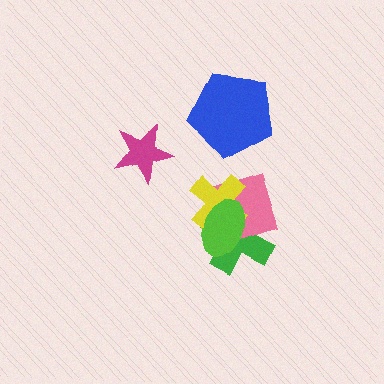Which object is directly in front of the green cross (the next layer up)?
The pink square is directly in front of the green cross.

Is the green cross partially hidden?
Yes, it is partially covered by another shape.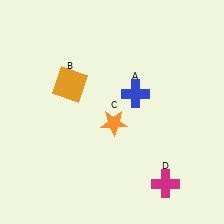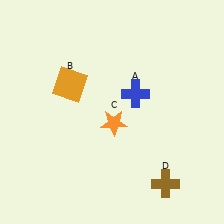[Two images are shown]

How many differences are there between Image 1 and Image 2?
There is 1 difference between the two images.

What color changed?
The cross (D) changed from magenta in Image 1 to brown in Image 2.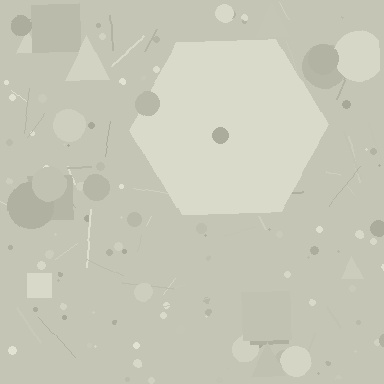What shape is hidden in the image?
A hexagon is hidden in the image.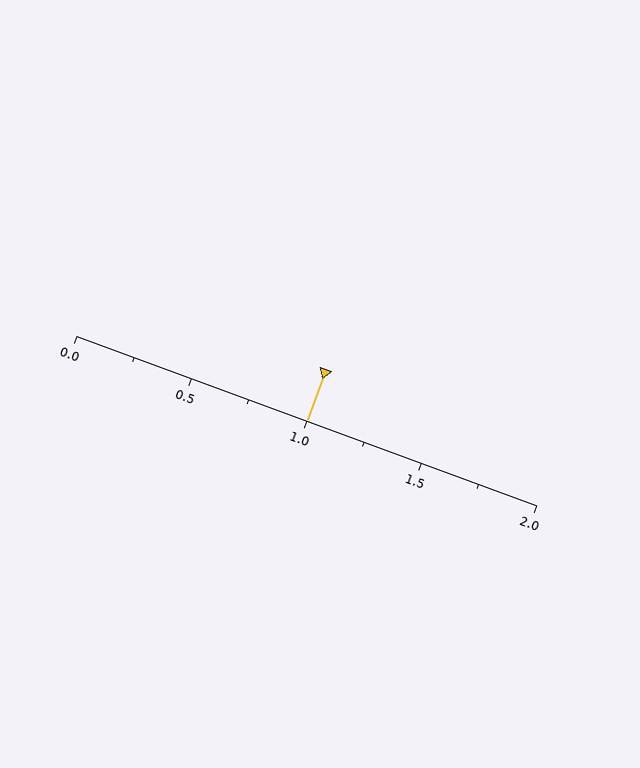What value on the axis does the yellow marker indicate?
The marker indicates approximately 1.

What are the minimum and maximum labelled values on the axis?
The axis runs from 0.0 to 2.0.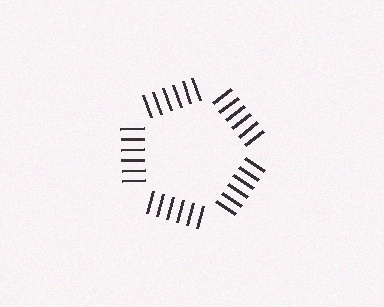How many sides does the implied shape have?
5 sides — the line-ends trace a pentagon.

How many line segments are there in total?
30 — 6 along each of the 5 edges.